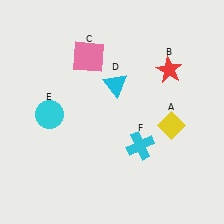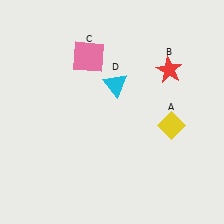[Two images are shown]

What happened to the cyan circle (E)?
The cyan circle (E) was removed in Image 2. It was in the bottom-left area of Image 1.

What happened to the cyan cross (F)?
The cyan cross (F) was removed in Image 2. It was in the bottom-right area of Image 1.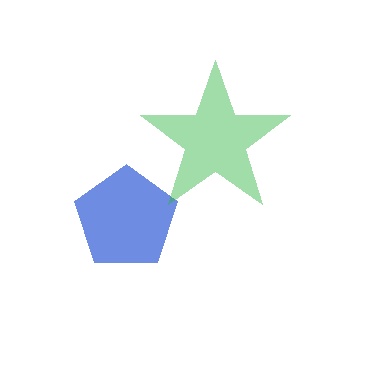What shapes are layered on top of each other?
The layered shapes are: a blue pentagon, a green star.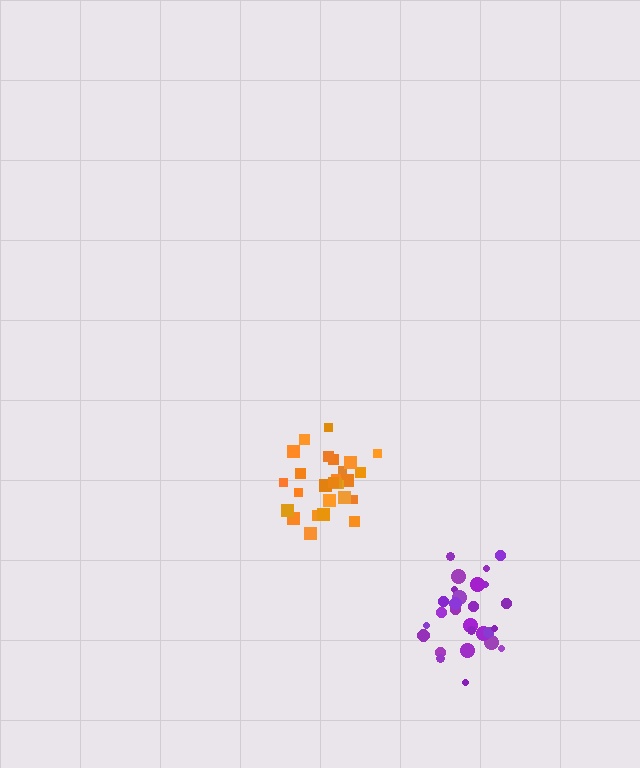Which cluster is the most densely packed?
Orange.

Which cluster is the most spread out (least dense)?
Purple.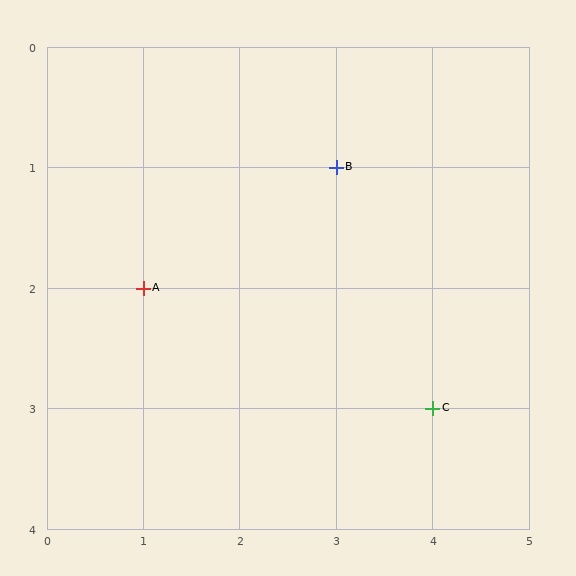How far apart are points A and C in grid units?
Points A and C are 3 columns and 1 row apart (about 3.2 grid units diagonally).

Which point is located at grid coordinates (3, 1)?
Point B is at (3, 1).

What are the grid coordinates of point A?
Point A is at grid coordinates (1, 2).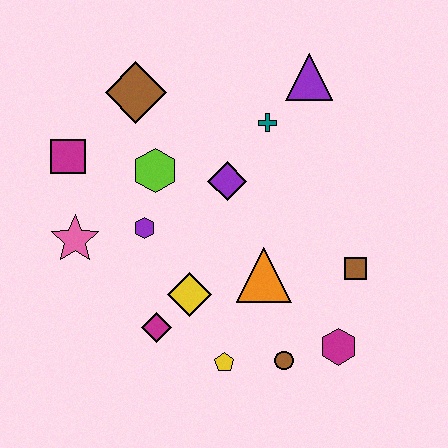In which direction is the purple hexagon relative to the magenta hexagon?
The purple hexagon is to the left of the magenta hexagon.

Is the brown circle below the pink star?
Yes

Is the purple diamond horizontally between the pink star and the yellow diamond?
No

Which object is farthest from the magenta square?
The magenta hexagon is farthest from the magenta square.